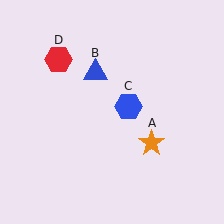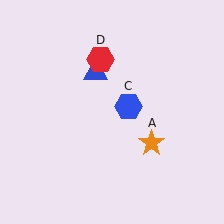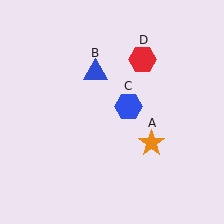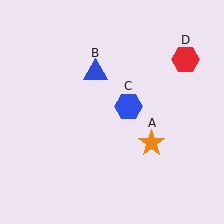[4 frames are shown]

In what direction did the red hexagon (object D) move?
The red hexagon (object D) moved right.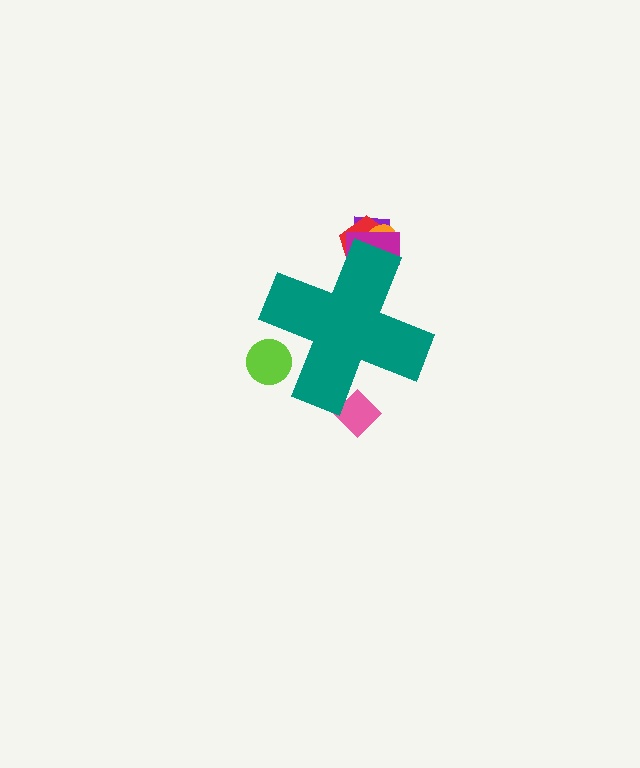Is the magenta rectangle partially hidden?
Yes, the magenta rectangle is partially hidden behind the teal cross.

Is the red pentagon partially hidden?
Yes, the red pentagon is partially hidden behind the teal cross.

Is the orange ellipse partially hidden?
Yes, the orange ellipse is partially hidden behind the teal cross.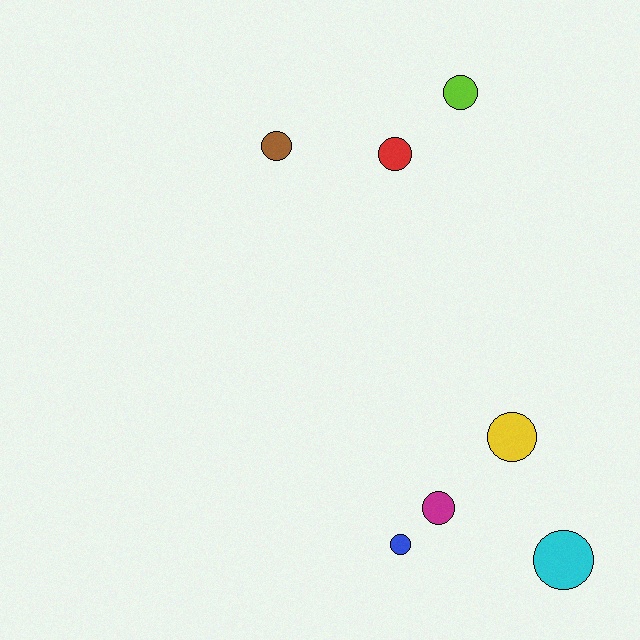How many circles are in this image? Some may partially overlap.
There are 7 circles.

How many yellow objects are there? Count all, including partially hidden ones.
There is 1 yellow object.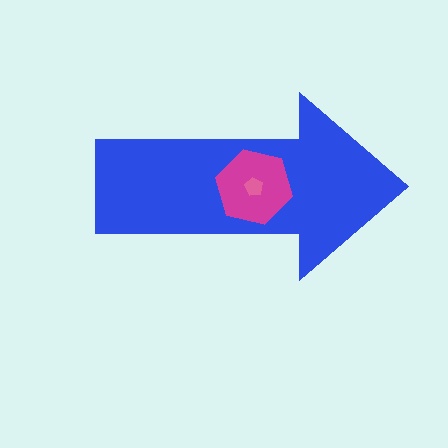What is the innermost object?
The pink pentagon.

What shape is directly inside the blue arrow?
The magenta hexagon.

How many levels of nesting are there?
3.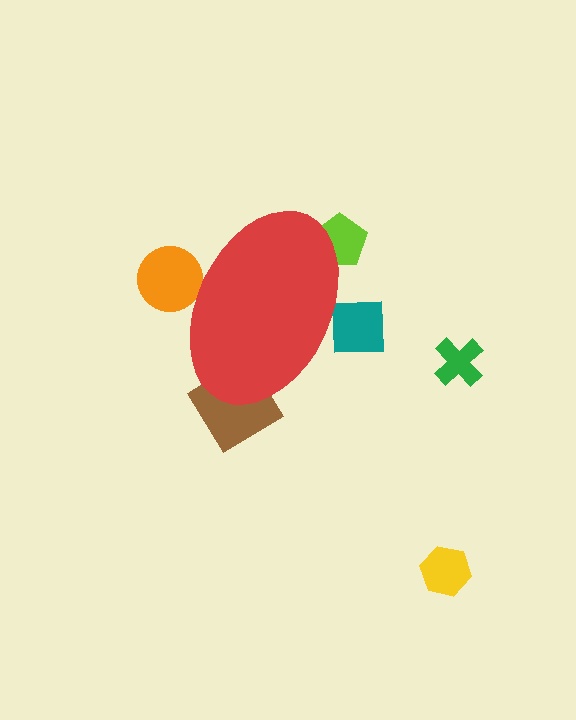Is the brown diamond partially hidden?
Yes, the brown diamond is partially hidden behind the red ellipse.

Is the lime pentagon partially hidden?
Yes, the lime pentagon is partially hidden behind the red ellipse.